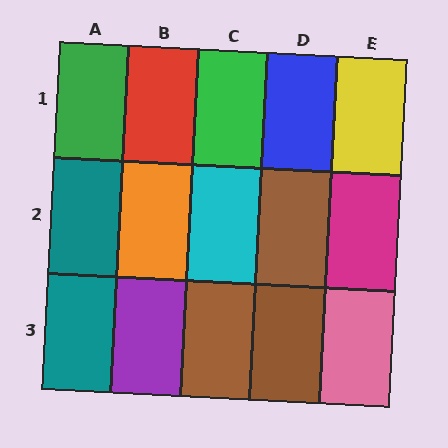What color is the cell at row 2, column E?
Magenta.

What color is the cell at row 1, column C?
Green.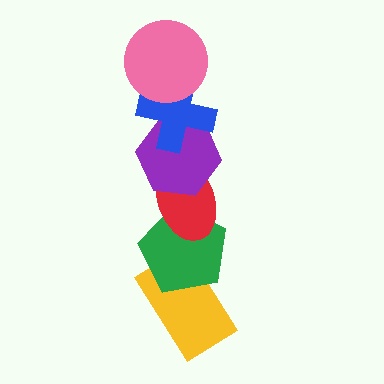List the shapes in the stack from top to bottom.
From top to bottom: the pink circle, the blue cross, the purple hexagon, the red ellipse, the green pentagon, the yellow rectangle.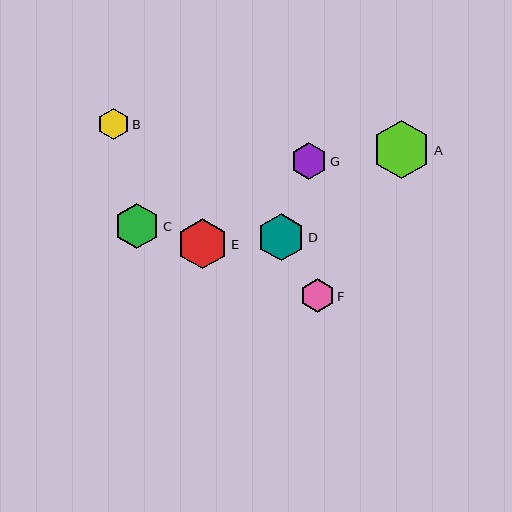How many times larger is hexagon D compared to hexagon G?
Hexagon D is approximately 1.3 times the size of hexagon G.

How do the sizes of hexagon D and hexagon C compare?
Hexagon D and hexagon C are approximately the same size.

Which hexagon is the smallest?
Hexagon B is the smallest with a size of approximately 32 pixels.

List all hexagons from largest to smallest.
From largest to smallest: A, E, D, C, G, F, B.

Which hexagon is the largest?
Hexagon A is the largest with a size of approximately 59 pixels.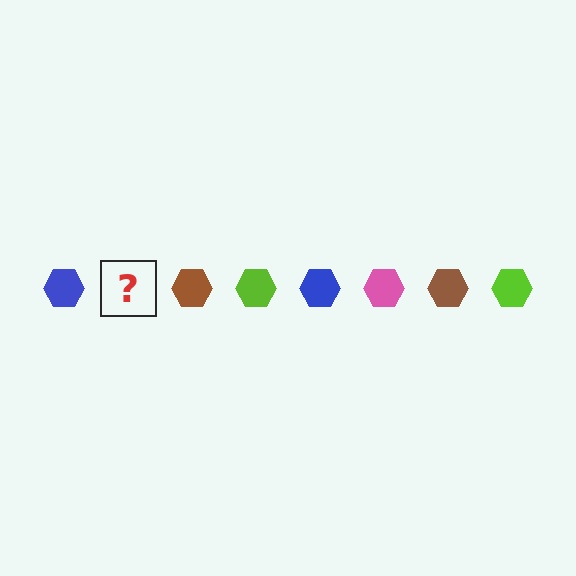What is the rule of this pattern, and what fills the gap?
The rule is that the pattern cycles through blue, pink, brown, lime hexagons. The gap should be filled with a pink hexagon.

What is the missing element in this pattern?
The missing element is a pink hexagon.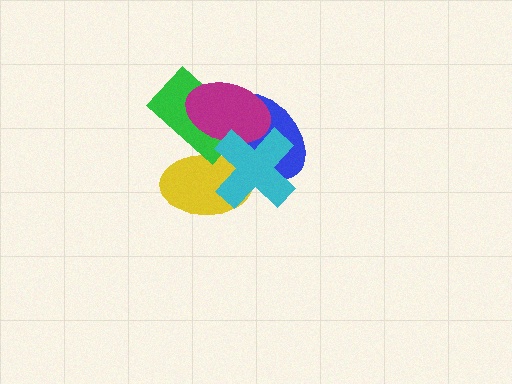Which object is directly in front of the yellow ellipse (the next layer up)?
The green rectangle is directly in front of the yellow ellipse.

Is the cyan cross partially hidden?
No, no other shape covers it.